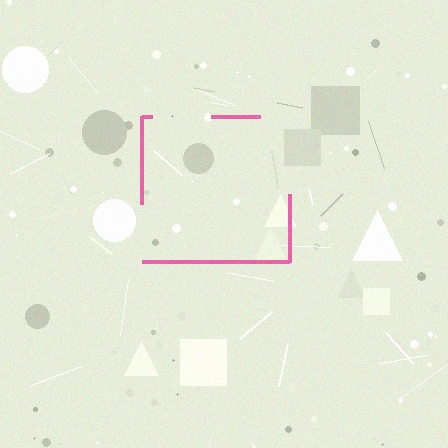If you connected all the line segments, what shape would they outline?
They would outline a square.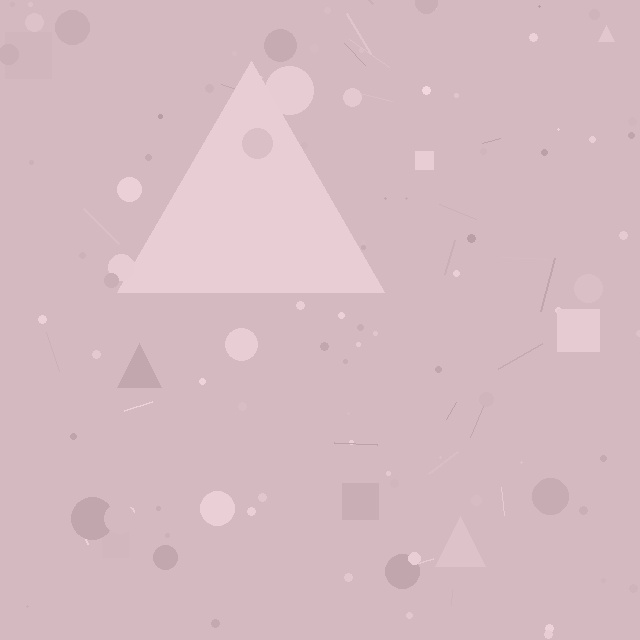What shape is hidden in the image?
A triangle is hidden in the image.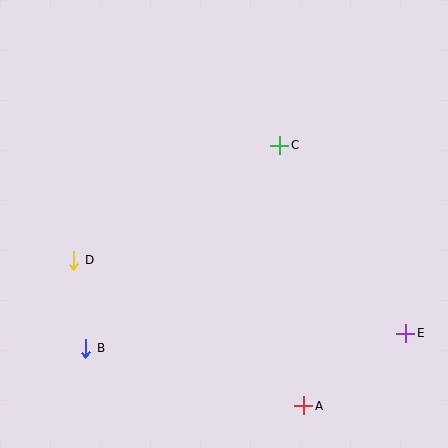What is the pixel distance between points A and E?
The distance between A and E is 125 pixels.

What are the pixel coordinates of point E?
Point E is at (406, 333).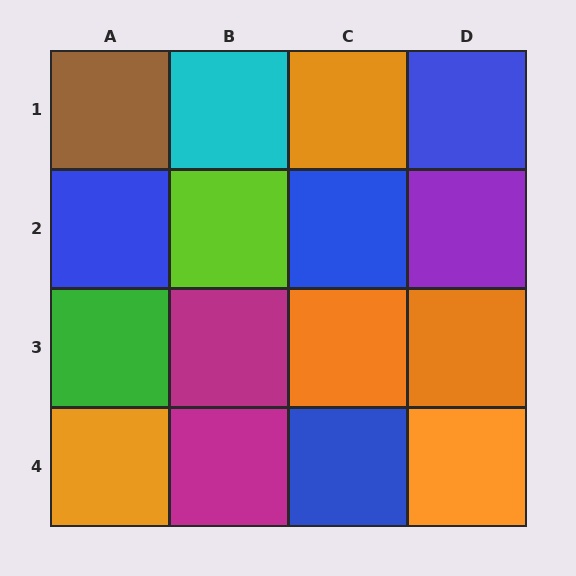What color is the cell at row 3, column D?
Orange.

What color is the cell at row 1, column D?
Blue.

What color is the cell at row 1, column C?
Orange.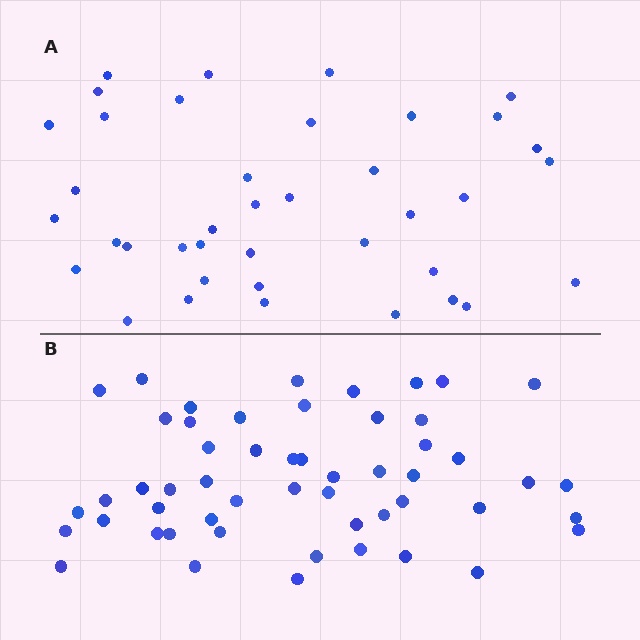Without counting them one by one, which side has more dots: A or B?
Region B (the bottom region) has more dots.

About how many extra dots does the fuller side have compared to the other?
Region B has approximately 15 more dots than region A.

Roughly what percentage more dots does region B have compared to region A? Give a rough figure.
About 35% more.